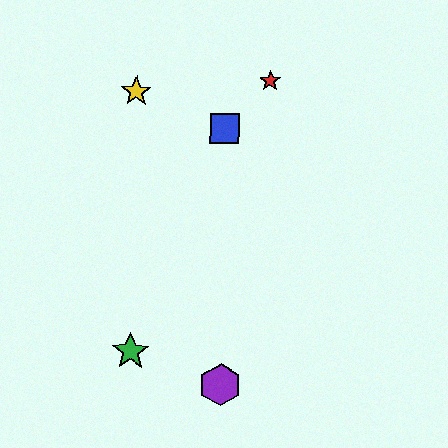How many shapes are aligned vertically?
2 shapes (the blue square, the purple hexagon) are aligned vertically.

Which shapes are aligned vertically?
The blue square, the purple hexagon are aligned vertically.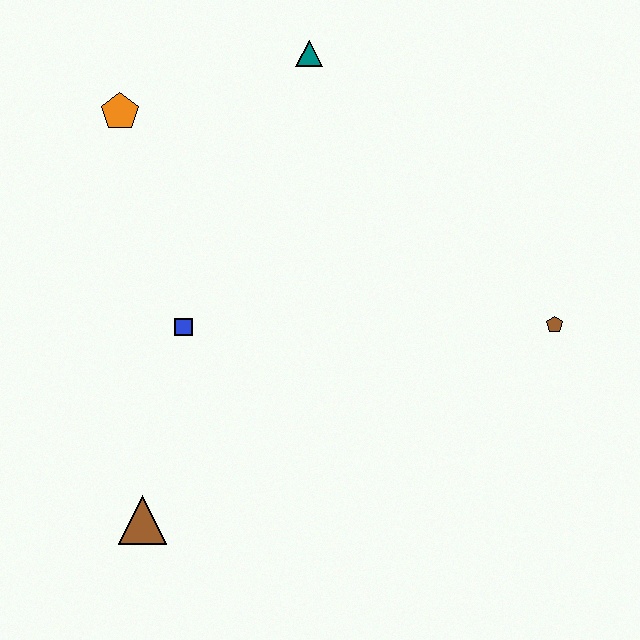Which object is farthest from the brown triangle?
The teal triangle is farthest from the brown triangle.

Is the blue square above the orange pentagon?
No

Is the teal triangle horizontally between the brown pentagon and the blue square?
Yes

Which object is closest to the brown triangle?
The blue square is closest to the brown triangle.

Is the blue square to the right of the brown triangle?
Yes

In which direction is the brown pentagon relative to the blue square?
The brown pentagon is to the right of the blue square.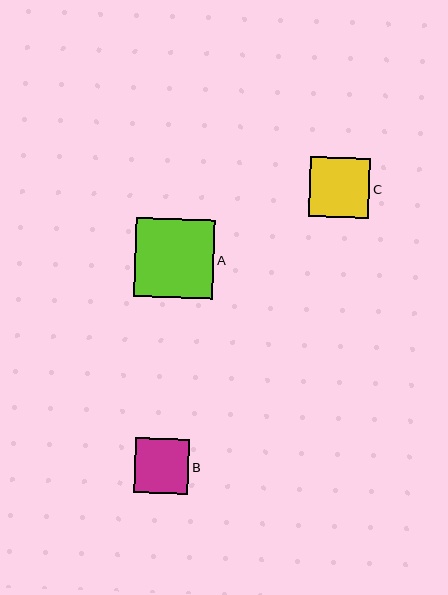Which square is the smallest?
Square B is the smallest with a size of approximately 54 pixels.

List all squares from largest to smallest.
From largest to smallest: A, C, B.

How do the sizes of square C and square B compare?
Square C and square B are approximately the same size.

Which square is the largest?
Square A is the largest with a size of approximately 79 pixels.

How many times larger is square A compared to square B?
Square A is approximately 1.4 times the size of square B.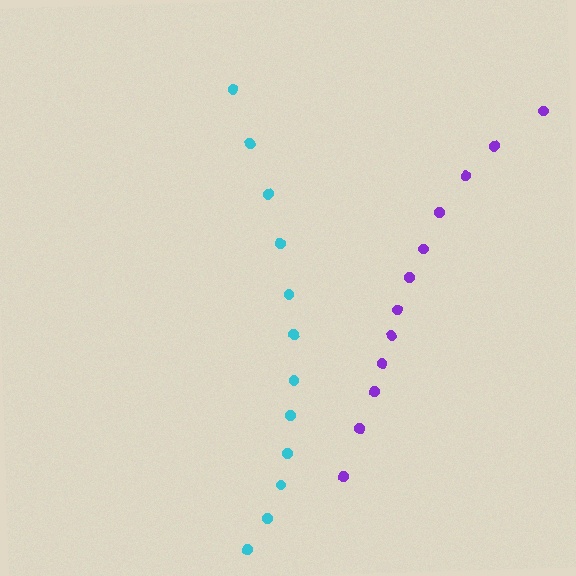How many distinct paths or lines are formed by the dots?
There are 2 distinct paths.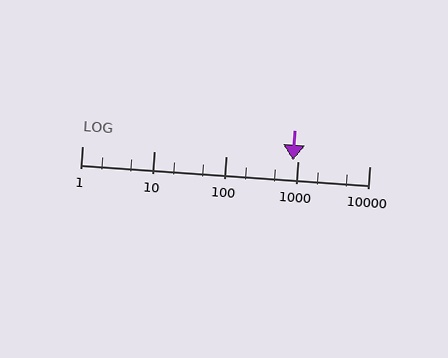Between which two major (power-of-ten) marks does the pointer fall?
The pointer is between 100 and 1000.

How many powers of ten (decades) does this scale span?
The scale spans 4 decades, from 1 to 10000.